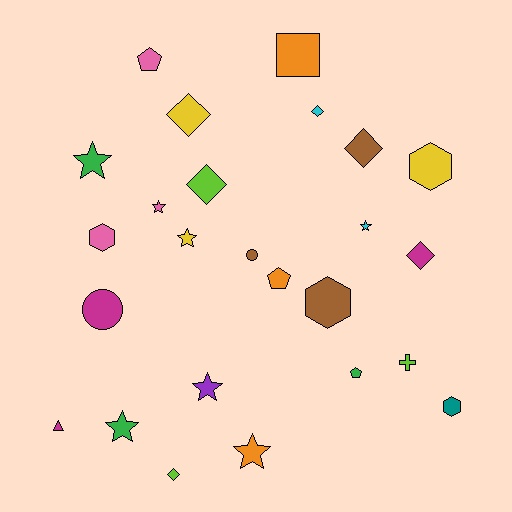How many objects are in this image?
There are 25 objects.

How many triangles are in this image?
There is 1 triangle.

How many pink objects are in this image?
There are 3 pink objects.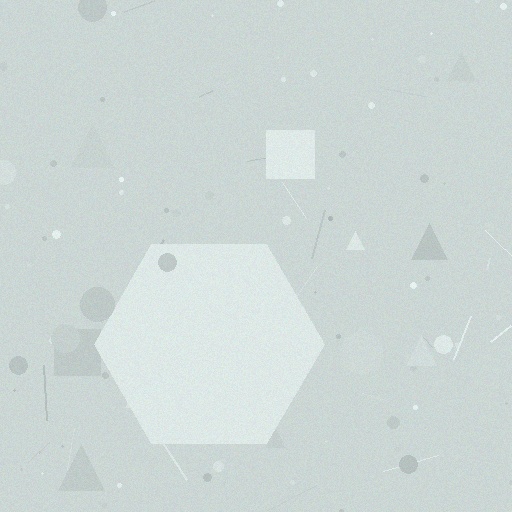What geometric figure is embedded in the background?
A hexagon is embedded in the background.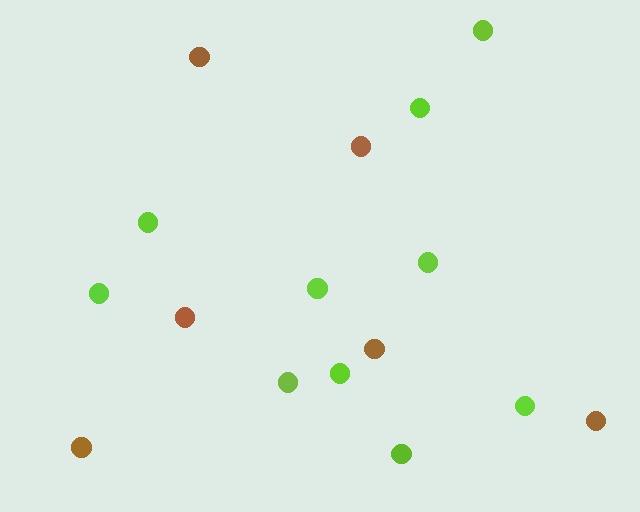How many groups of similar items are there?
There are 2 groups: one group of brown circles (6) and one group of lime circles (10).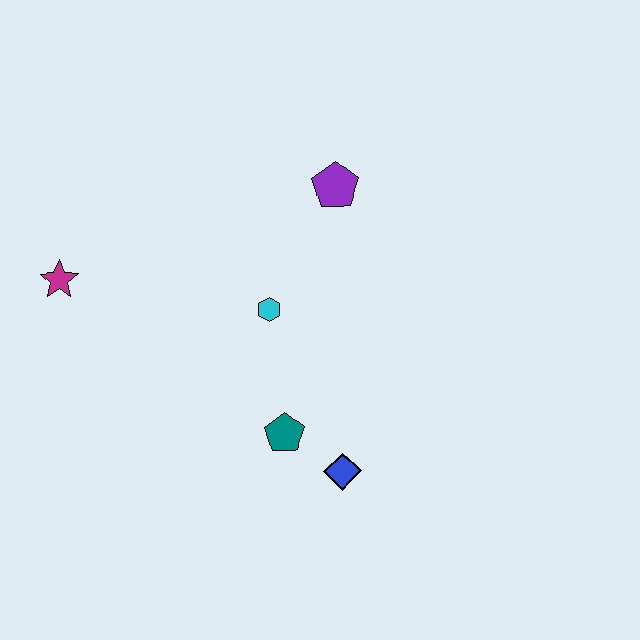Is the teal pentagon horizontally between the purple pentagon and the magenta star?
Yes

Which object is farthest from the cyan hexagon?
The magenta star is farthest from the cyan hexagon.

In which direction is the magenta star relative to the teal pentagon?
The magenta star is to the left of the teal pentagon.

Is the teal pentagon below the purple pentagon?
Yes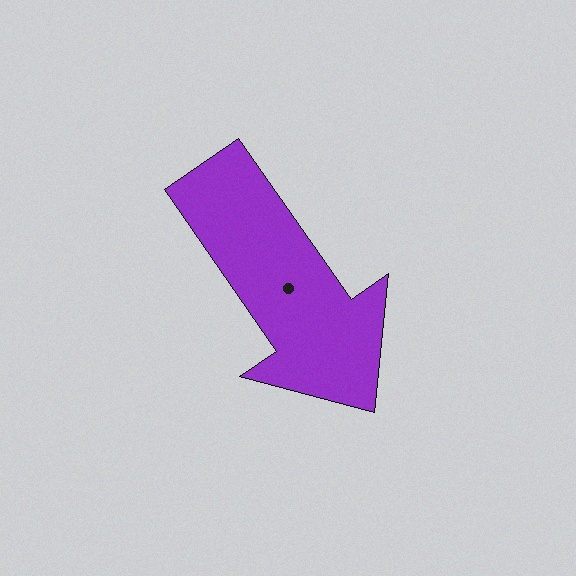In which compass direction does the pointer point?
Southeast.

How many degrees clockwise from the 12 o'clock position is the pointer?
Approximately 145 degrees.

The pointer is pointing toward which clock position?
Roughly 5 o'clock.